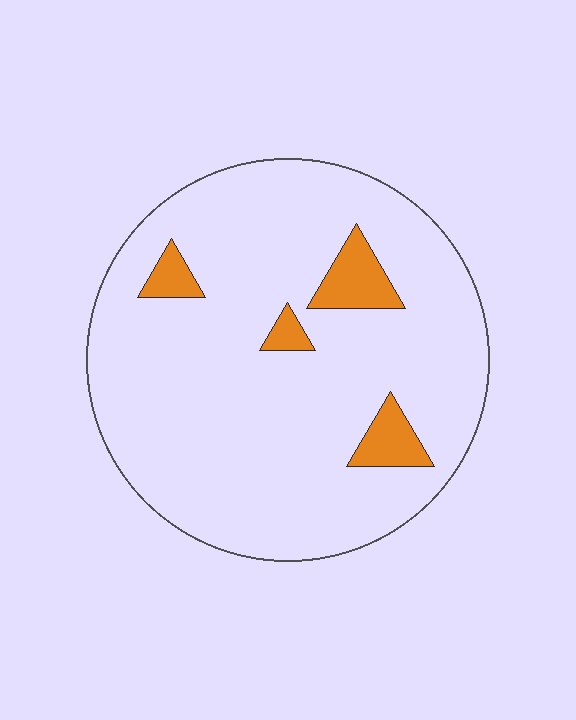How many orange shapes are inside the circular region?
4.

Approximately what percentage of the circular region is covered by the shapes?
Approximately 10%.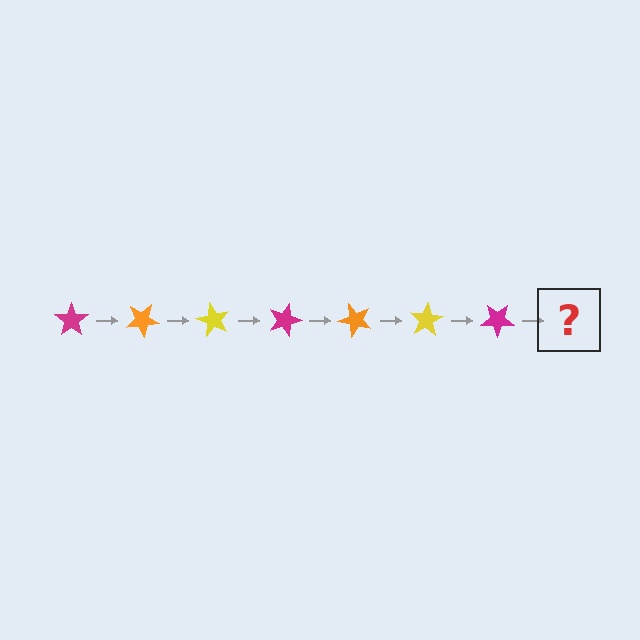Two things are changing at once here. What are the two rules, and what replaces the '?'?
The two rules are that it rotates 30 degrees each step and the color cycles through magenta, orange, and yellow. The '?' should be an orange star, rotated 210 degrees from the start.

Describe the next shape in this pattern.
It should be an orange star, rotated 210 degrees from the start.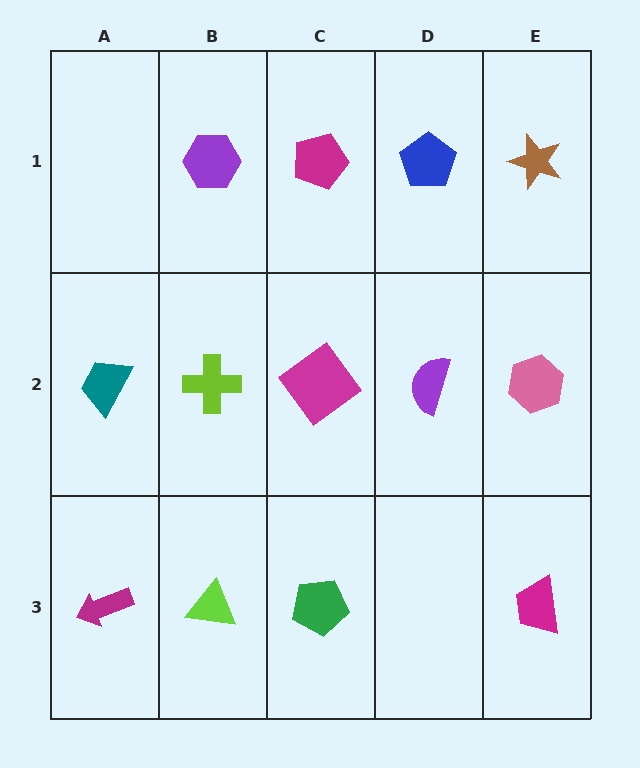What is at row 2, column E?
A pink hexagon.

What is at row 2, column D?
A purple semicircle.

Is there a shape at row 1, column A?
No, that cell is empty.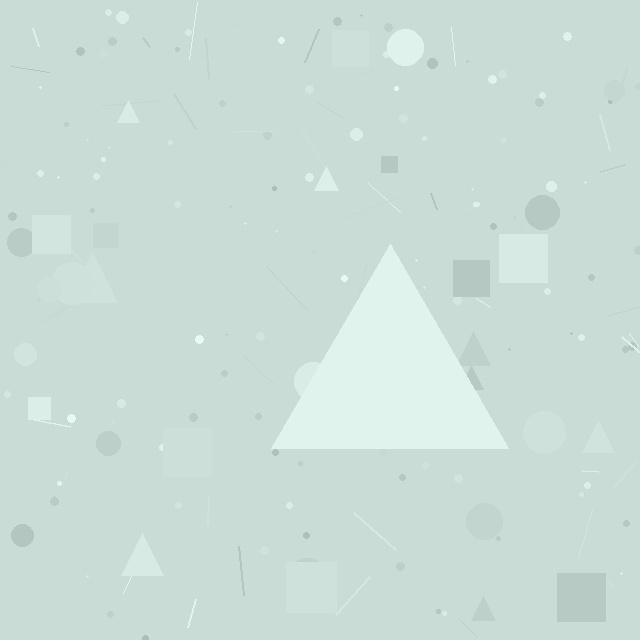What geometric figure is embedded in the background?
A triangle is embedded in the background.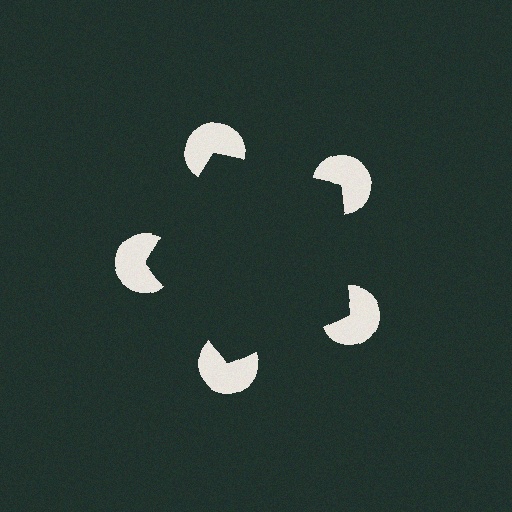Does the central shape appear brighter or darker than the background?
It typically appears slightly darker than the background, even though no actual brightness change is drawn.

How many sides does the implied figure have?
5 sides.